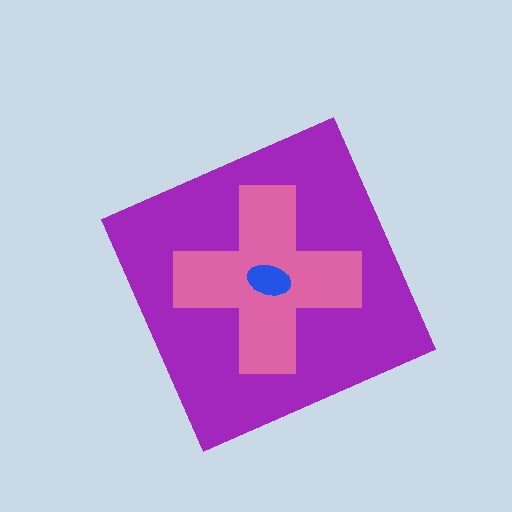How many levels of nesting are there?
3.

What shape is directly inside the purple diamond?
The pink cross.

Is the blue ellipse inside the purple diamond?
Yes.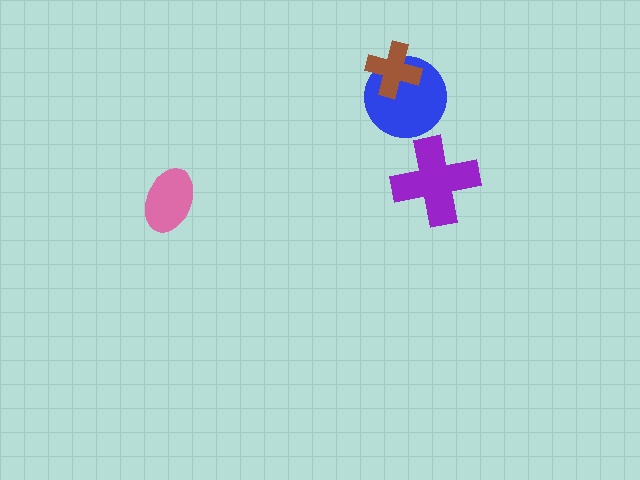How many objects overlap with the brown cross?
1 object overlaps with the brown cross.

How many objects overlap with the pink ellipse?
0 objects overlap with the pink ellipse.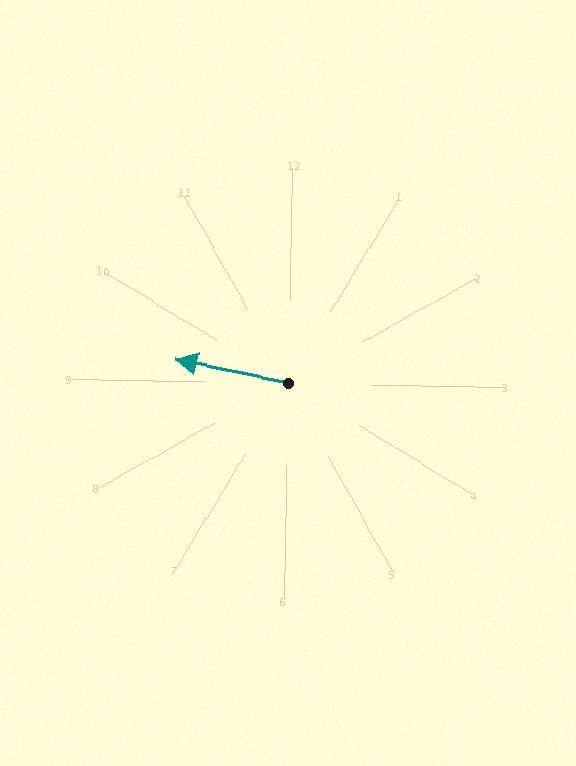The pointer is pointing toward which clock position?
Roughly 9 o'clock.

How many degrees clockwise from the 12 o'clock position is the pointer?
Approximately 281 degrees.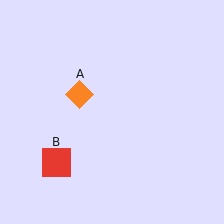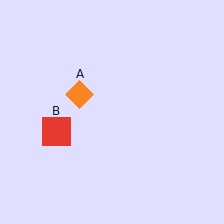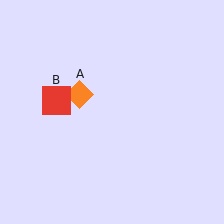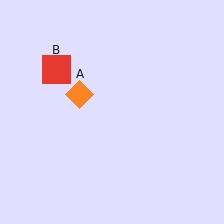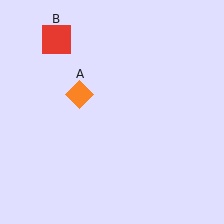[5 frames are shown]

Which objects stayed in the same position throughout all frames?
Orange diamond (object A) remained stationary.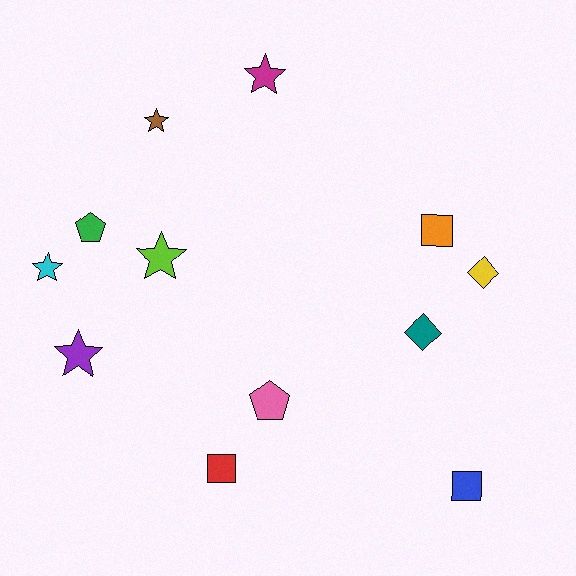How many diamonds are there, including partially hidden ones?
There are 2 diamonds.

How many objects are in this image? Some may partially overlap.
There are 12 objects.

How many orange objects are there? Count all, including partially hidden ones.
There is 1 orange object.